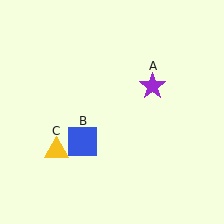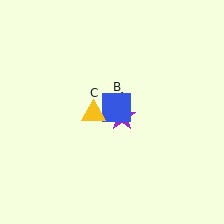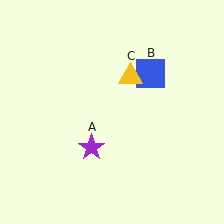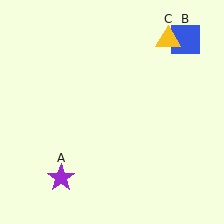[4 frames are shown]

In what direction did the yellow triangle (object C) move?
The yellow triangle (object C) moved up and to the right.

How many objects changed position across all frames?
3 objects changed position: purple star (object A), blue square (object B), yellow triangle (object C).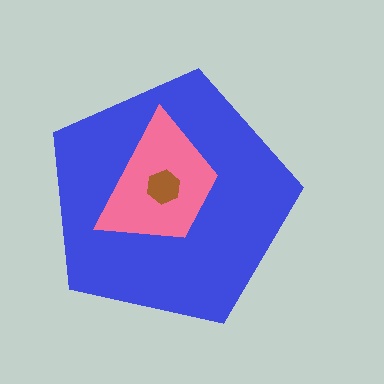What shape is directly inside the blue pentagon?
The pink trapezoid.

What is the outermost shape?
The blue pentagon.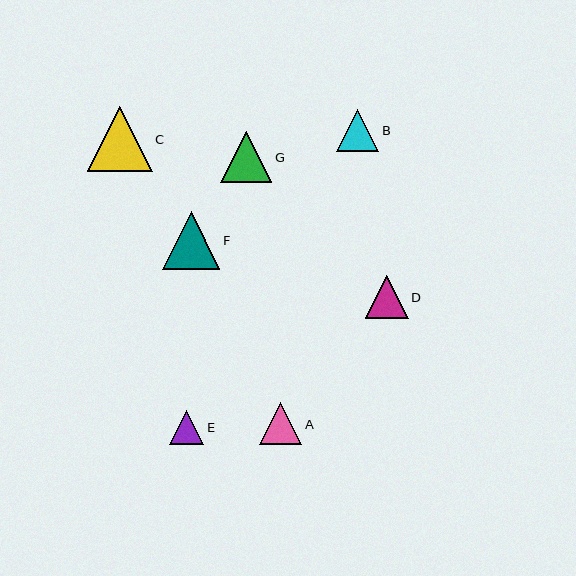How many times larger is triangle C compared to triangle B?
Triangle C is approximately 1.5 times the size of triangle B.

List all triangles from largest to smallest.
From largest to smallest: C, F, G, D, A, B, E.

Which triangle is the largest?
Triangle C is the largest with a size of approximately 65 pixels.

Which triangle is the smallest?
Triangle E is the smallest with a size of approximately 34 pixels.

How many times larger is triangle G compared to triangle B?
Triangle G is approximately 1.2 times the size of triangle B.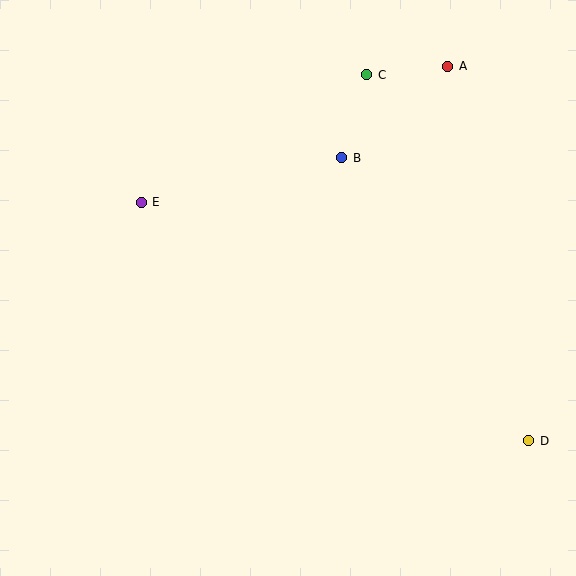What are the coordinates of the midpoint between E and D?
The midpoint between E and D is at (335, 321).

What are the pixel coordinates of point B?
Point B is at (342, 158).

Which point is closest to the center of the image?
Point B at (342, 158) is closest to the center.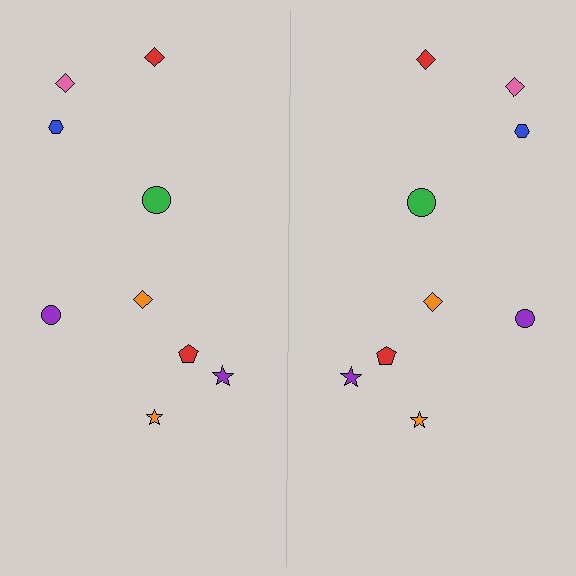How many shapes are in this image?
There are 18 shapes in this image.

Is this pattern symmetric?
Yes, this pattern has bilateral (reflection) symmetry.